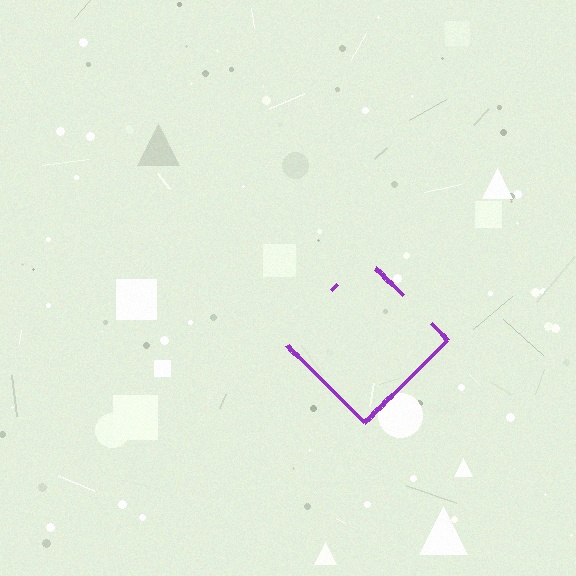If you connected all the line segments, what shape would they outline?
They would outline a diamond.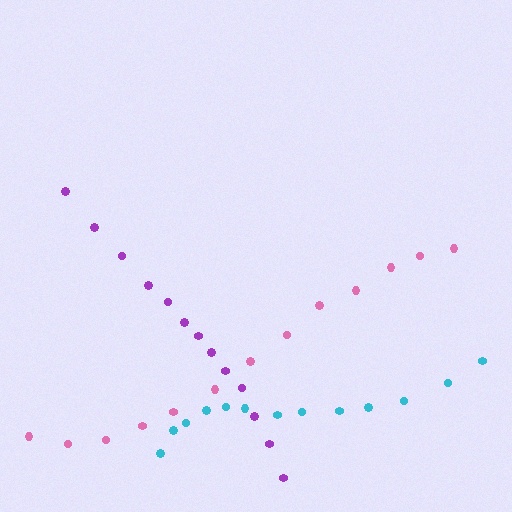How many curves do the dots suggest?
There are 3 distinct paths.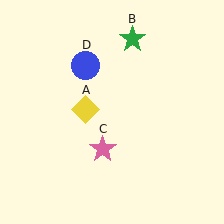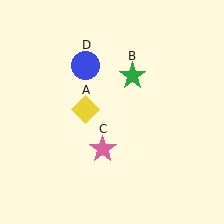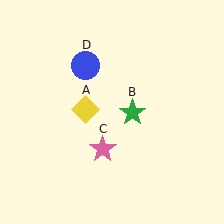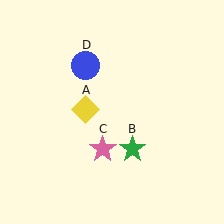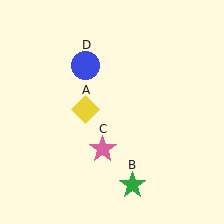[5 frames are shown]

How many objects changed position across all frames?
1 object changed position: green star (object B).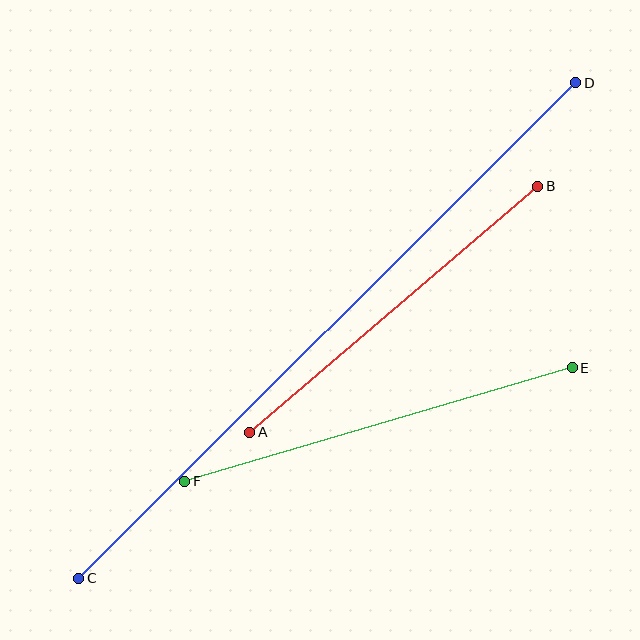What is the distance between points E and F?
The distance is approximately 404 pixels.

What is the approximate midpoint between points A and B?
The midpoint is at approximately (394, 309) pixels.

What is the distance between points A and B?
The distance is approximately 379 pixels.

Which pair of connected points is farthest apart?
Points C and D are farthest apart.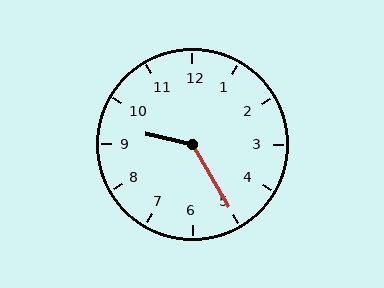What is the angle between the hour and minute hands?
Approximately 132 degrees.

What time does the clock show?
9:25.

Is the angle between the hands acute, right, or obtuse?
It is obtuse.